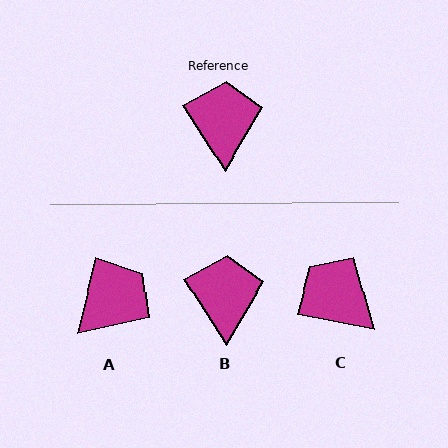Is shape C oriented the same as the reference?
No, it is off by about 46 degrees.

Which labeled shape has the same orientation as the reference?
B.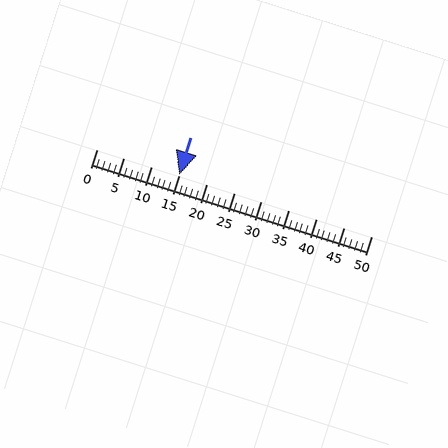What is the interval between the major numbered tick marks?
The major tick marks are spaced 5 units apart.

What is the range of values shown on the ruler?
The ruler shows values from 0 to 50.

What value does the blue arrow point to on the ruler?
The blue arrow points to approximately 15.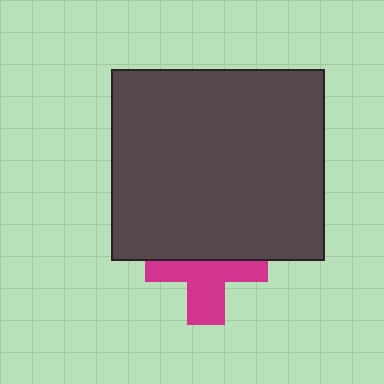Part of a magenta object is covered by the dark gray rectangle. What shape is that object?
It is a cross.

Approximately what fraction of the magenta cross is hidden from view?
Roughly 48% of the magenta cross is hidden behind the dark gray rectangle.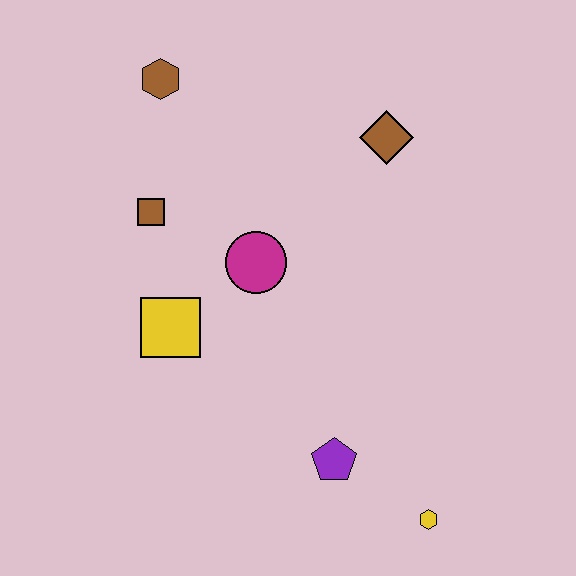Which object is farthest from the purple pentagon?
The brown hexagon is farthest from the purple pentagon.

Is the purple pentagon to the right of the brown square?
Yes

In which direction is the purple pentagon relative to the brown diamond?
The purple pentagon is below the brown diamond.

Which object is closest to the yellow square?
The magenta circle is closest to the yellow square.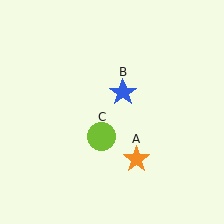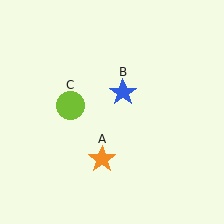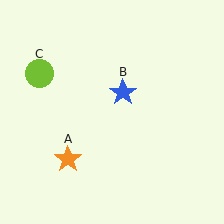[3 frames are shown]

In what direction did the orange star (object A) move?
The orange star (object A) moved left.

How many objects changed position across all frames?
2 objects changed position: orange star (object A), lime circle (object C).